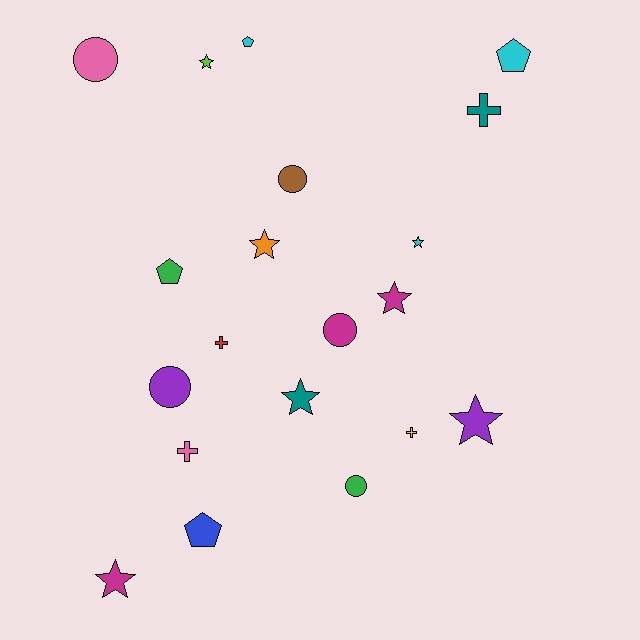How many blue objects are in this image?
There is 1 blue object.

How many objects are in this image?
There are 20 objects.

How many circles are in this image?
There are 5 circles.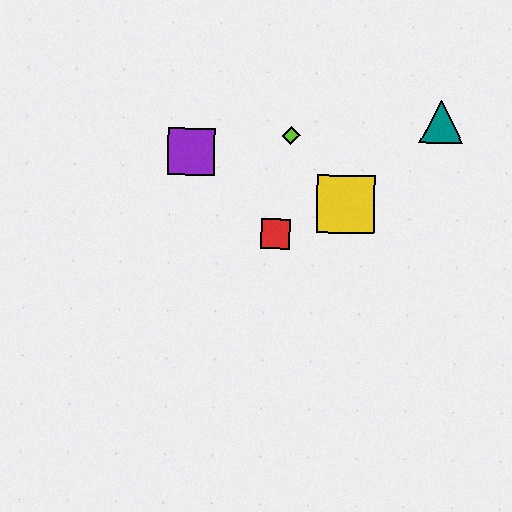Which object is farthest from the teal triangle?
The purple square is farthest from the teal triangle.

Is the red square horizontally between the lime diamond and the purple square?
Yes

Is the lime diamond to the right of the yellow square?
No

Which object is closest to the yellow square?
The red square is closest to the yellow square.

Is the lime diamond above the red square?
Yes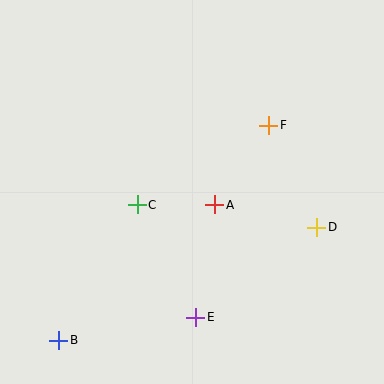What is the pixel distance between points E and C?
The distance between E and C is 127 pixels.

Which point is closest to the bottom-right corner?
Point D is closest to the bottom-right corner.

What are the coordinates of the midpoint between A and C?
The midpoint between A and C is at (176, 205).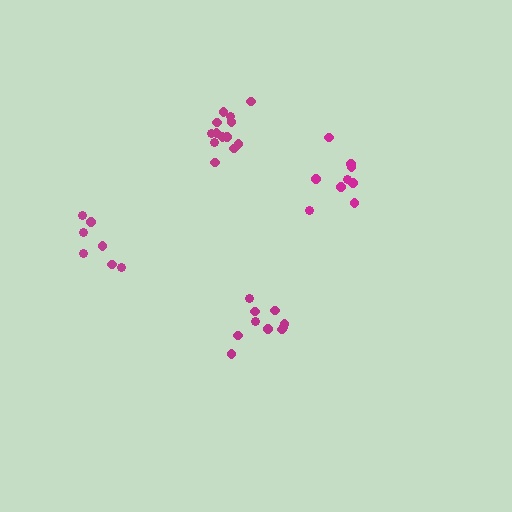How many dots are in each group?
Group 1: 13 dots, Group 2: 7 dots, Group 3: 10 dots, Group 4: 9 dots (39 total).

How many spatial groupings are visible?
There are 4 spatial groupings.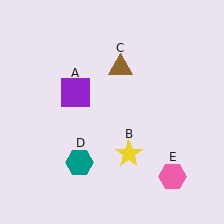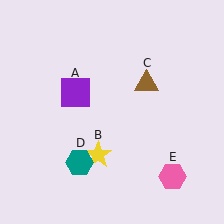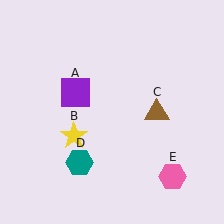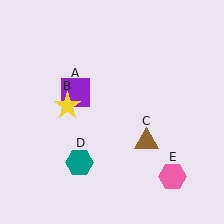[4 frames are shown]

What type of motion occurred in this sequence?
The yellow star (object B), brown triangle (object C) rotated clockwise around the center of the scene.